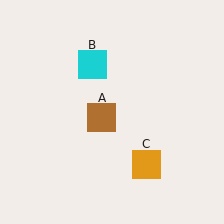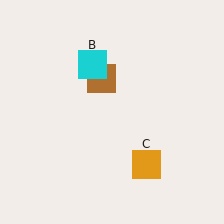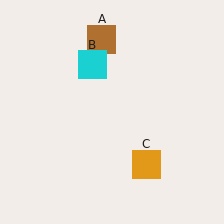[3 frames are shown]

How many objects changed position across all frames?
1 object changed position: brown square (object A).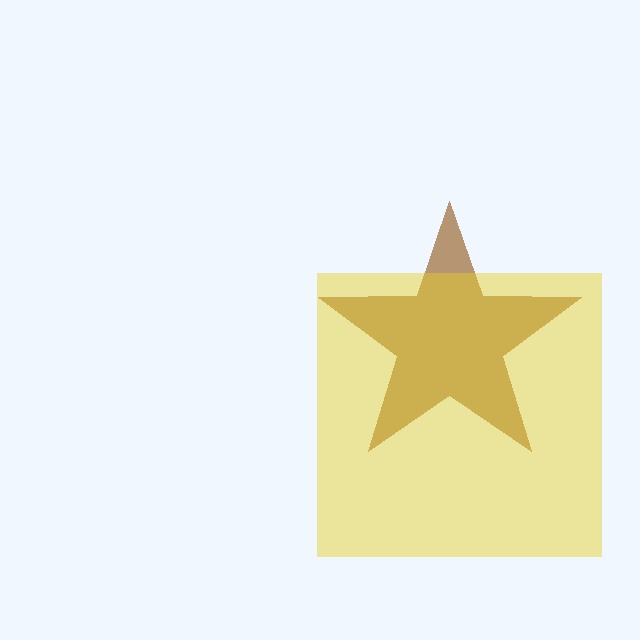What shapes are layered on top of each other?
The layered shapes are: a brown star, a yellow square.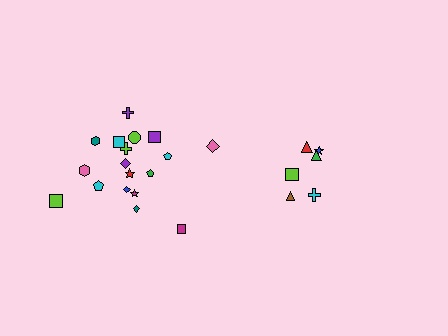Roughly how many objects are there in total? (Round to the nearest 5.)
Roughly 25 objects in total.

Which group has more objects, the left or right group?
The left group.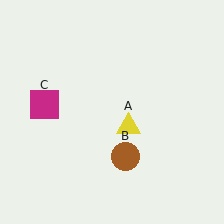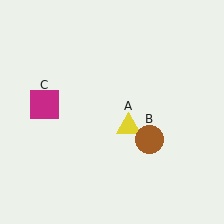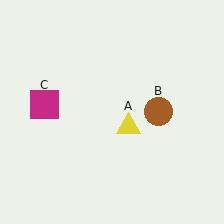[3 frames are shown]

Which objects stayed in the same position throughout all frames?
Yellow triangle (object A) and magenta square (object C) remained stationary.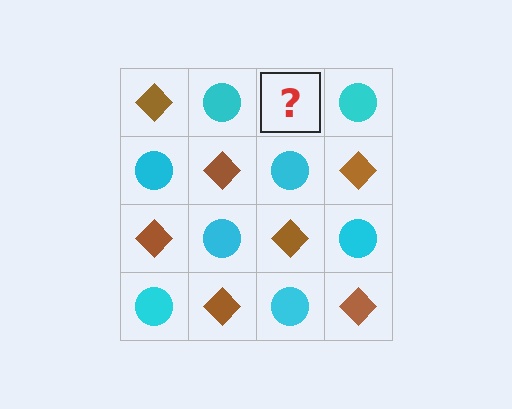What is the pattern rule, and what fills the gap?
The rule is that it alternates brown diamond and cyan circle in a checkerboard pattern. The gap should be filled with a brown diamond.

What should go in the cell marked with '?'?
The missing cell should contain a brown diamond.